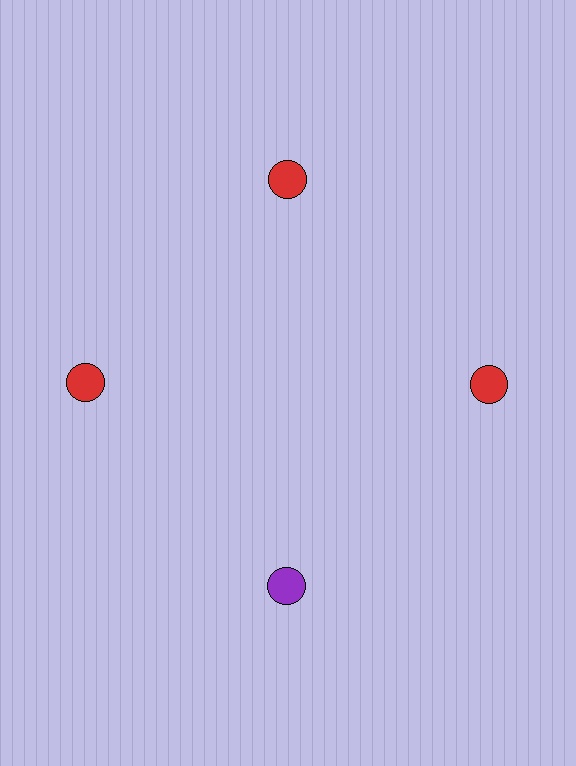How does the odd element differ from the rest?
It has a different color: purple instead of red.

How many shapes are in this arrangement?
There are 4 shapes arranged in a ring pattern.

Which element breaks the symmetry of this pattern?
The purple circle at roughly the 6 o'clock position breaks the symmetry. All other shapes are red circles.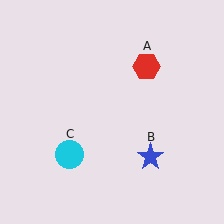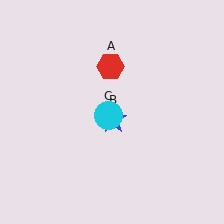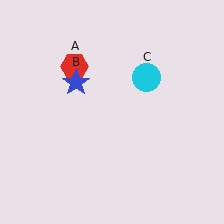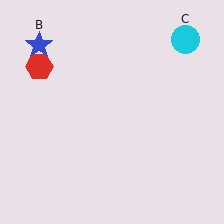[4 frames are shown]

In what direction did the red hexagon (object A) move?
The red hexagon (object A) moved left.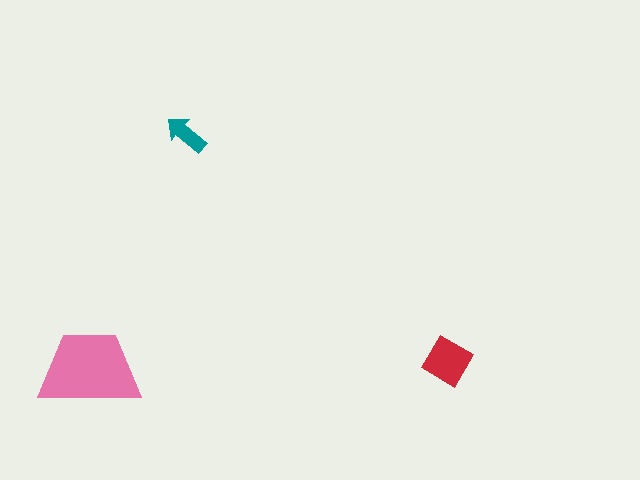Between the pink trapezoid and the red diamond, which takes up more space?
The pink trapezoid.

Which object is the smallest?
The teal arrow.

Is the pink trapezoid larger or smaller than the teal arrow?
Larger.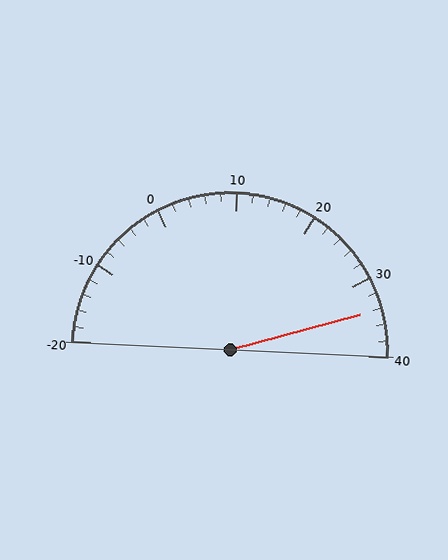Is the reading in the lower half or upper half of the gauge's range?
The reading is in the upper half of the range (-20 to 40).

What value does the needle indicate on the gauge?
The needle indicates approximately 34.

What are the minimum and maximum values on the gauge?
The gauge ranges from -20 to 40.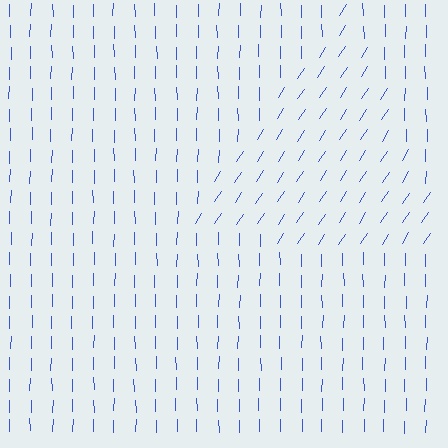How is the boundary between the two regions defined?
The boundary is defined purely by a change in line orientation (approximately 32 degrees difference). All lines are the same color and thickness.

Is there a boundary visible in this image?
Yes, there is a texture boundary formed by a change in line orientation.